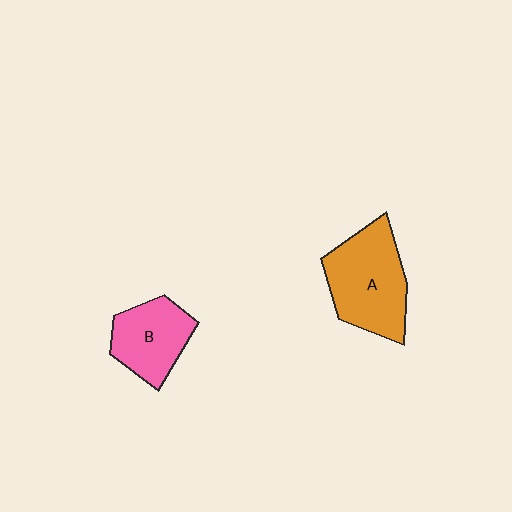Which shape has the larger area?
Shape A (orange).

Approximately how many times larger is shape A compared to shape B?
Approximately 1.4 times.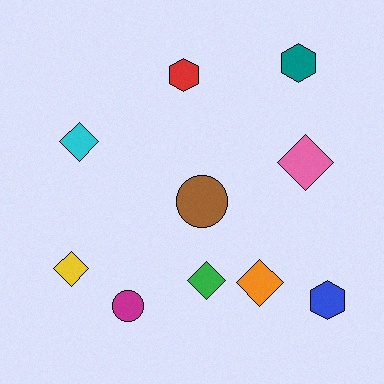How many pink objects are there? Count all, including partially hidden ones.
There is 1 pink object.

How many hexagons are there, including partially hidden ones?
There are 3 hexagons.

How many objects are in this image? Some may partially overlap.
There are 10 objects.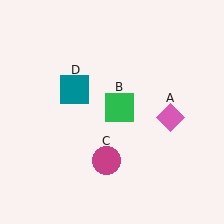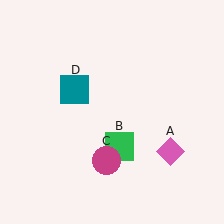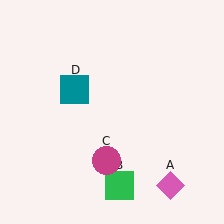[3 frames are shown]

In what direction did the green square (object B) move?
The green square (object B) moved down.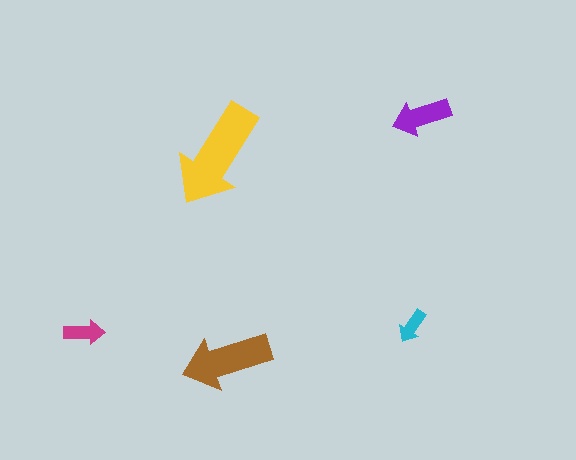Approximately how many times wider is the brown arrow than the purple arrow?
About 1.5 times wider.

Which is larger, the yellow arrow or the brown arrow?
The yellow one.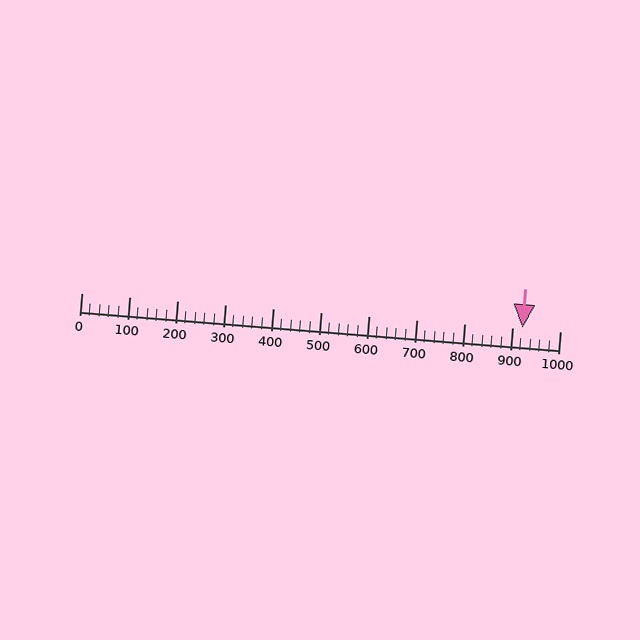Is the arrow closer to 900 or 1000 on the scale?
The arrow is closer to 900.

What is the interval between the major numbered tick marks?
The major tick marks are spaced 100 units apart.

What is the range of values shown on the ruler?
The ruler shows values from 0 to 1000.